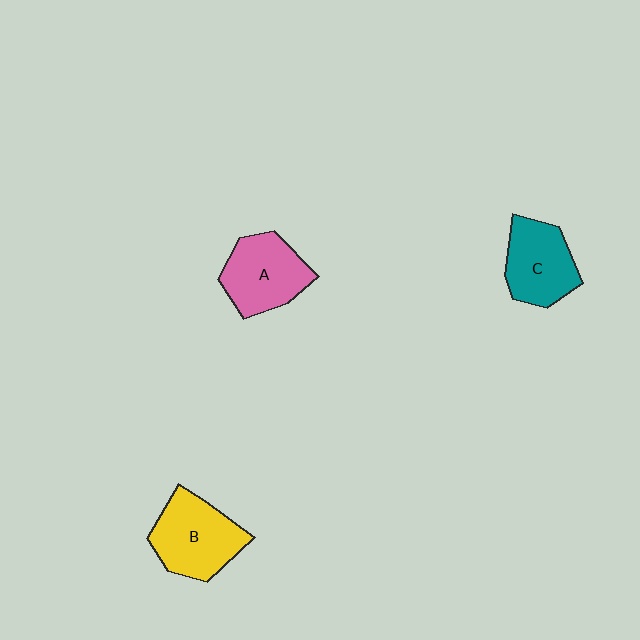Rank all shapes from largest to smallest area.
From largest to smallest: B (yellow), A (pink), C (teal).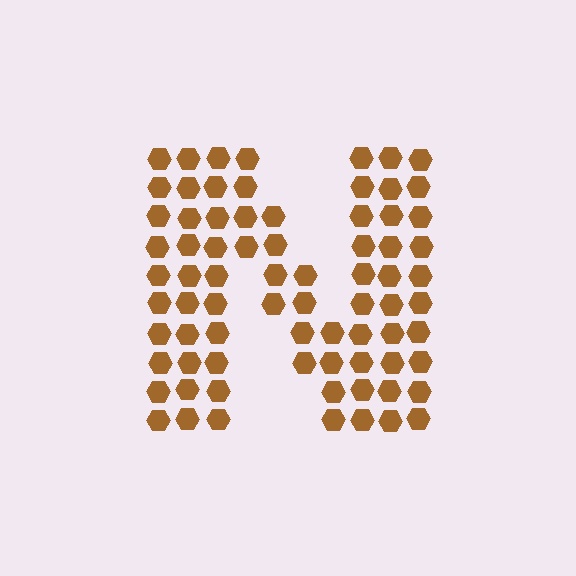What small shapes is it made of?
It is made of small hexagons.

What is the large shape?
The large shape is the letter N.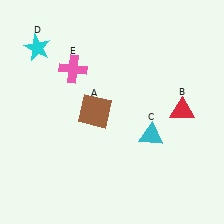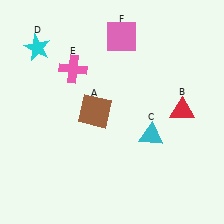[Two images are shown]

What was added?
A pink square (F) was added in Image 2.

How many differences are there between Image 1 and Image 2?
There is 1 difference between the two images.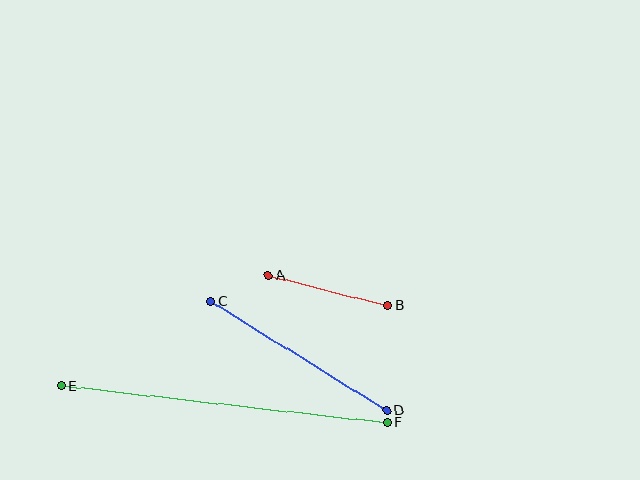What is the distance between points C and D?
The distance is approximately 207 pixels.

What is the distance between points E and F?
The distance is approximately 328 pixels.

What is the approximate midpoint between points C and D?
The midpoint is at approximately (299, 356) pixels.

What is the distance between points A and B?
The distance is approximately 123 pixels.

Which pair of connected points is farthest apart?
Points E and F are farthest apart.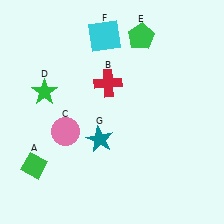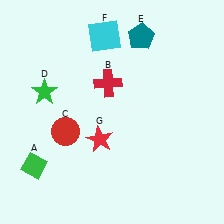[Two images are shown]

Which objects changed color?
C changed from pink to red. E changed from green to teal. G changed from teal to red.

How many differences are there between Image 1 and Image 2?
There are 3 differences between the two images.